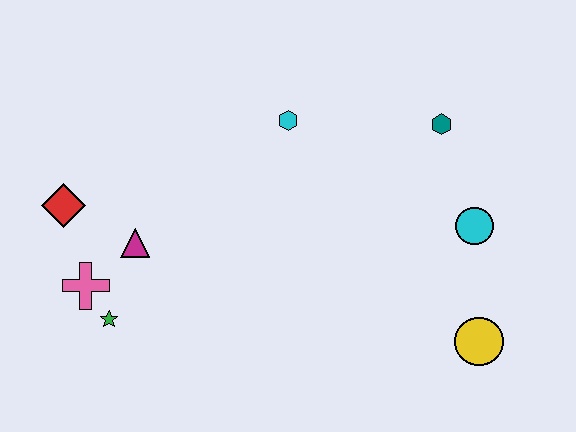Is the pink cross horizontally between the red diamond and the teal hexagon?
Yes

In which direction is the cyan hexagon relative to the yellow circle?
The cyan hexagon is above the yellow circle.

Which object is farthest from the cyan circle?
The red diamond is farthest from the cyan circle.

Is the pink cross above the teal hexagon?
No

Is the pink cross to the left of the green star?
Yes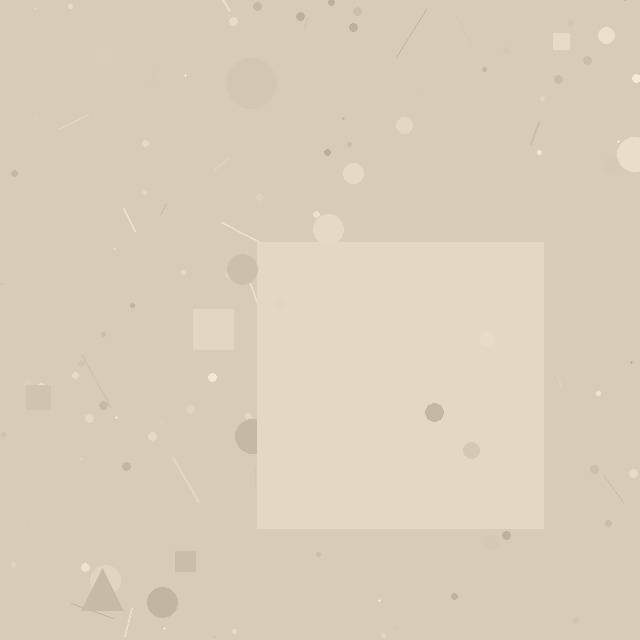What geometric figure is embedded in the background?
A square is embedded in the background.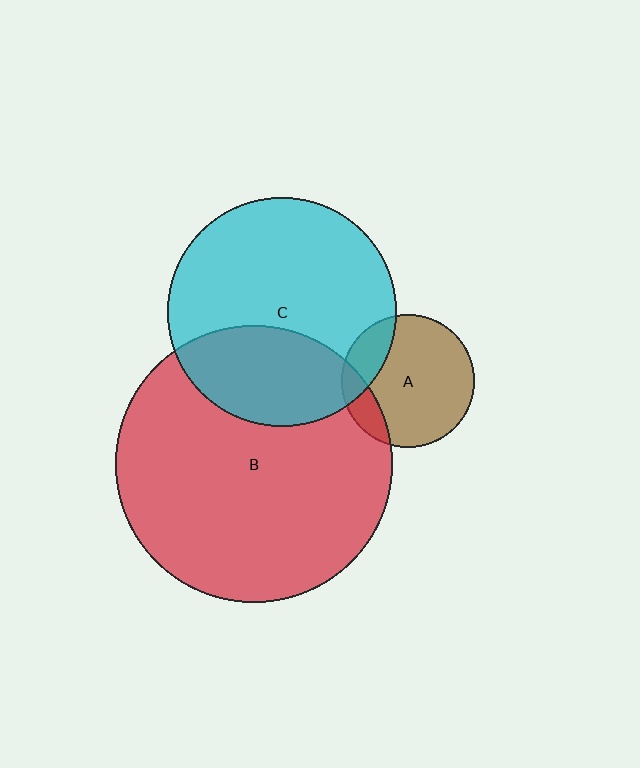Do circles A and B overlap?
Yes.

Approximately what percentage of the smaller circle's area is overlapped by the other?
Approximately 15%.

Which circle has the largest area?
Circle B (red).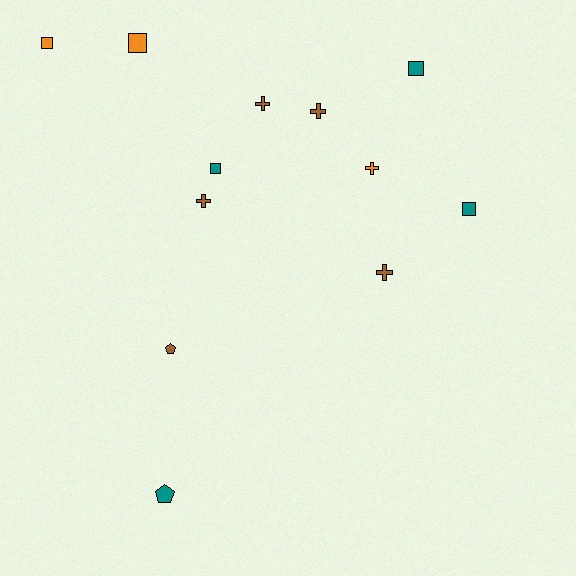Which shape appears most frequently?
Square, with 5 objects.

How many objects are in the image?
There are 12 objects.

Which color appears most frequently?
Brown, with 5 objects.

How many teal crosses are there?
There are no teal crosses.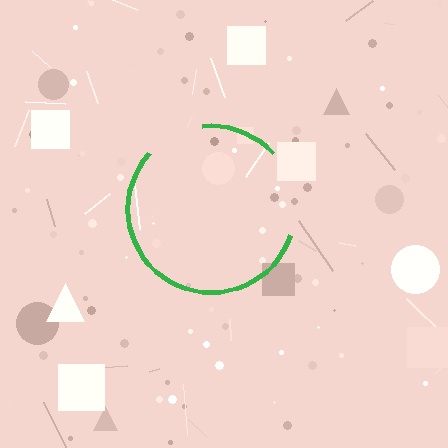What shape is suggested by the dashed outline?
The dashed outline suggests a circle.